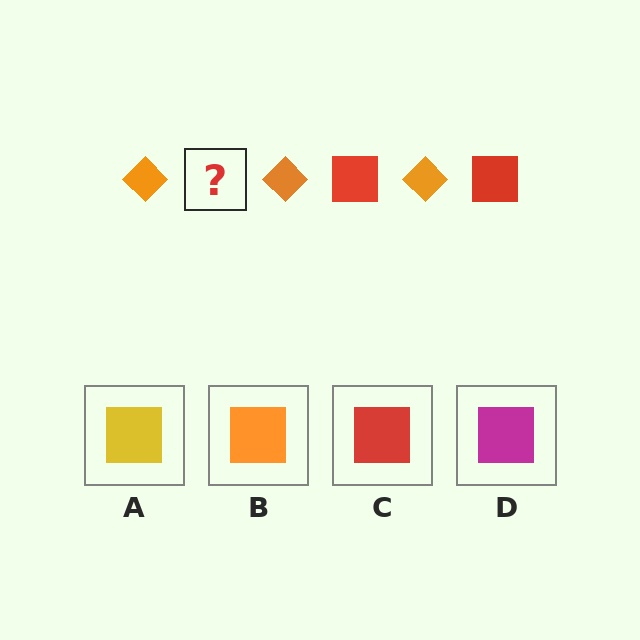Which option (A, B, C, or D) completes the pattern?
C.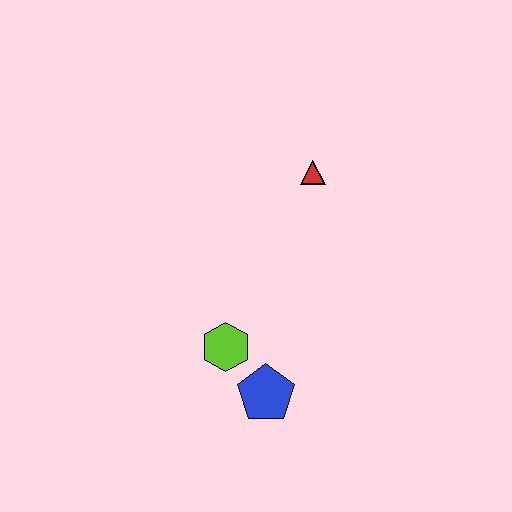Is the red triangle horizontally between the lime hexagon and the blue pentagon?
No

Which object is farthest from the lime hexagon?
The red triangle is farthest from the lime hexagon.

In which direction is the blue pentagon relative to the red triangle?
The blue pentagon is below the red triangle.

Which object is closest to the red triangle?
The lime hexagon is closest to the red triangle.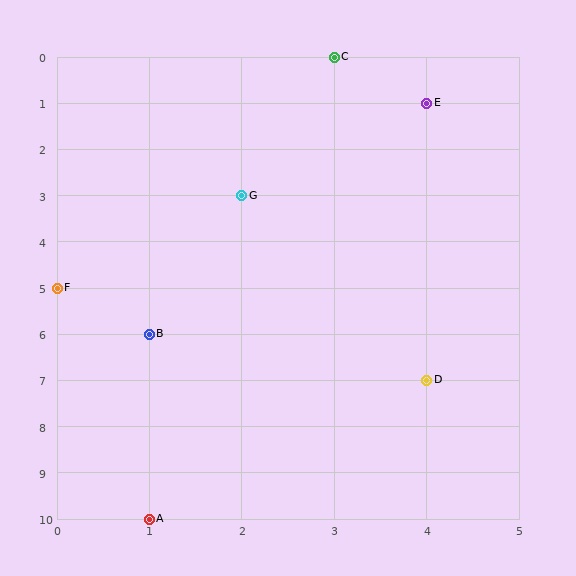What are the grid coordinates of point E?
Point E is at grid coordinates (4, 1).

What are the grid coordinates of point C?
Point C is at grid coordinates (3, 0).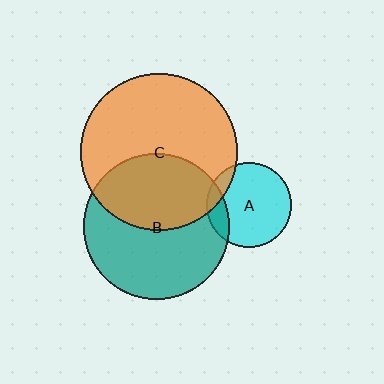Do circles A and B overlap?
Yes.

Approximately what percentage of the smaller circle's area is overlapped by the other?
Approximately 15%.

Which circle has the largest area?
Circle C (orange).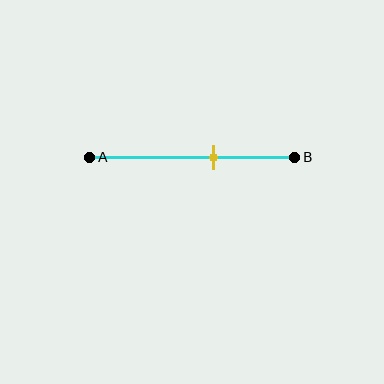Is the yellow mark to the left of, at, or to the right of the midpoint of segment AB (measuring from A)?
The yellow mark is to the right of the midpoint of segment AB.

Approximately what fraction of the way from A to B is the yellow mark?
The yellow mark is approximately 60% of the way from A to B.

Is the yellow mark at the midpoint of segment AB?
No, the mark is at about 60% from A, not at the 50% midpoint.